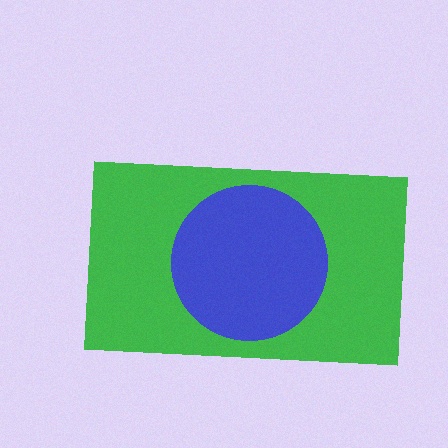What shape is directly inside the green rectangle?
The blue circle.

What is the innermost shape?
The blue circle.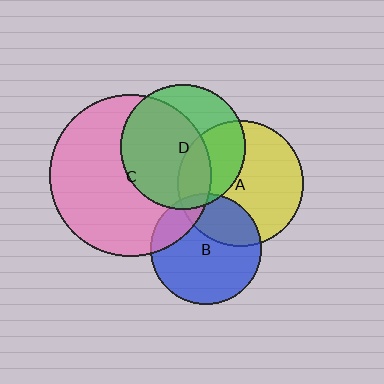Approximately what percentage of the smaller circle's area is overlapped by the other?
Approximately 65%.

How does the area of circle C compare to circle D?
Approximately 1.7 times.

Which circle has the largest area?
Circle C (pink).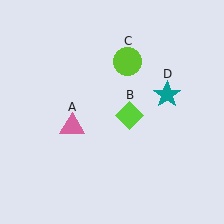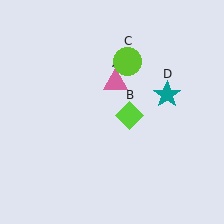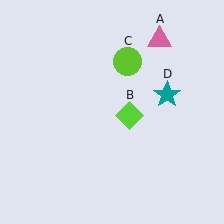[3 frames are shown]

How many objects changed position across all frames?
1 object changed position: pink triangle (object A).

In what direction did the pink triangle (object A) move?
The pink triangle (object A) moved up and to the right.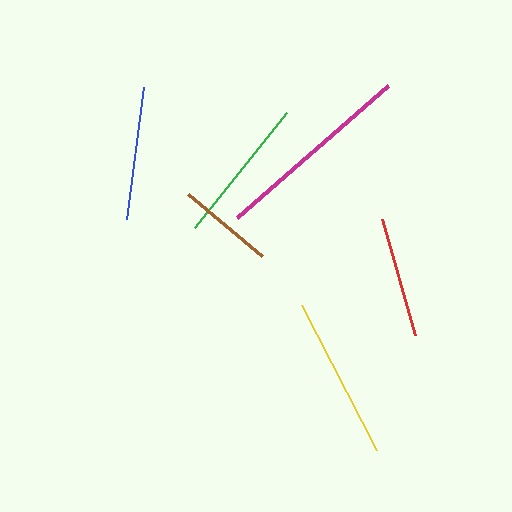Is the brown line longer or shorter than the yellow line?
The yellow line is longer than the brown line.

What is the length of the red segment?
The red segment is approximately 120 pixels long.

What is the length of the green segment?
The green segment is approximately 148 pixels long.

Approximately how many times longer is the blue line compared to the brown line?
The blue line is approximately 1.4 times the length of the brown line.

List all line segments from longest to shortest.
From longest to shortest: magenta, yellow, green, blue, red, brown.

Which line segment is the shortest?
The brown line is the shortest at approximately 97 pixels.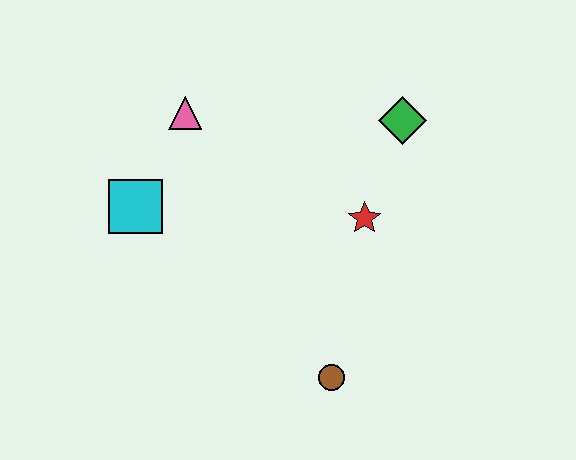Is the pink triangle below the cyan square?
No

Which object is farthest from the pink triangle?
The brown circle is farthest from the pink triangle.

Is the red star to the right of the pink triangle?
Yes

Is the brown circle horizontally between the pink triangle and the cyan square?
No